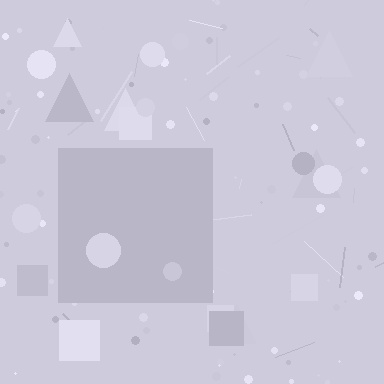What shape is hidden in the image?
A square is hidden in the image.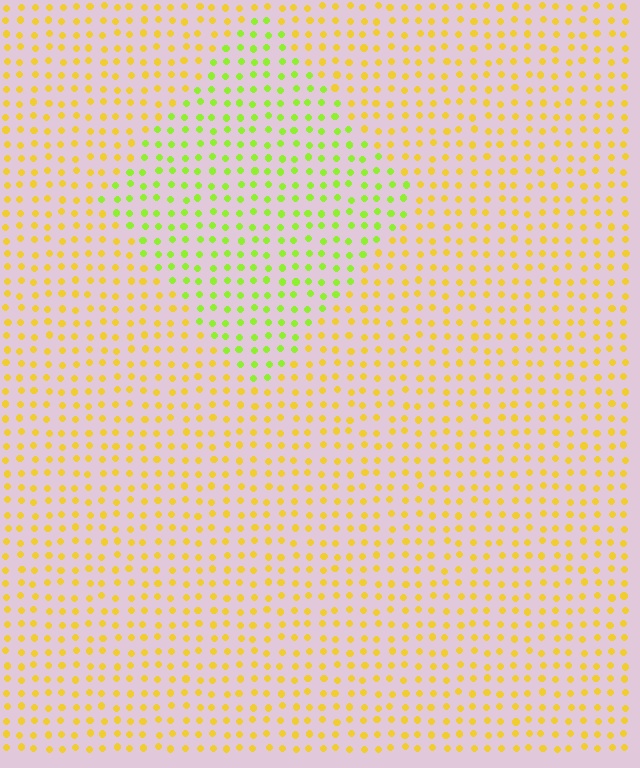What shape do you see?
I see a diamond.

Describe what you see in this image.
The image is filled with small yellow elements in a uniform arrangement. A diamond-shaped region is visible where the elements are tinted to a slightly different hue, forming a subtle color boundary.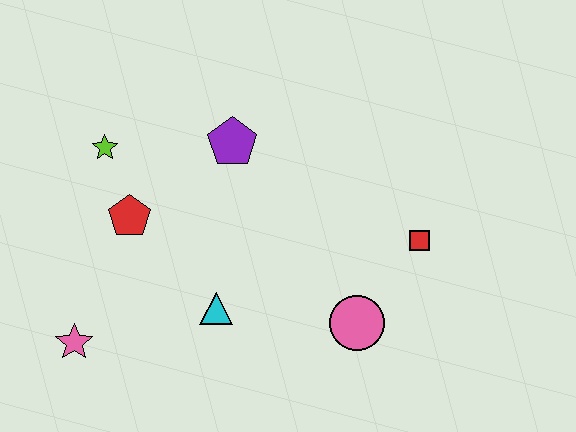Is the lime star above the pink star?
Yes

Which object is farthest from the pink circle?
The lime star is farthest from the pink circle.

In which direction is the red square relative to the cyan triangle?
The red square is to the right of the cyan triangle.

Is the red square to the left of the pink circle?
No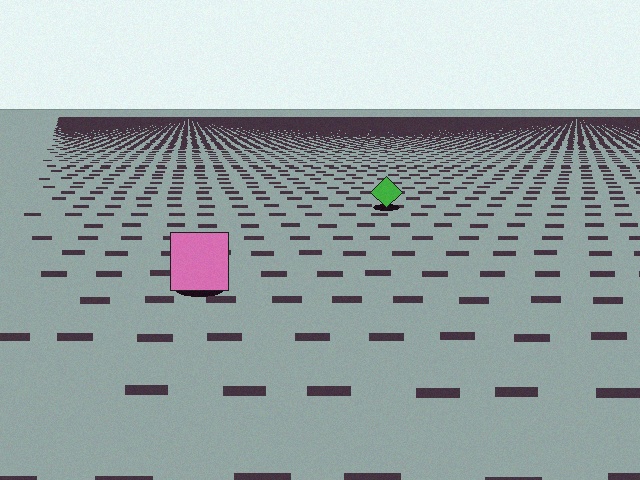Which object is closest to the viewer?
The pink square is closest. The texture marks near it are larger and more spread out.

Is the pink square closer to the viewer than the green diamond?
Yes. The pink square is closer — you can tell from the texture gradient: the ground texture is coarser near it.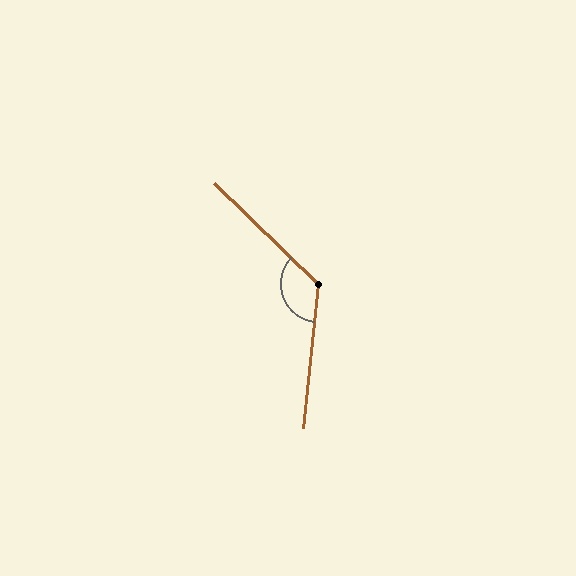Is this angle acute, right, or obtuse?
It is obtuse.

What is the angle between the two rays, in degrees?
Approximately 128 degrees.